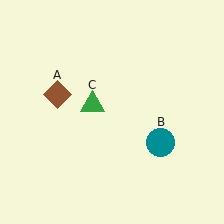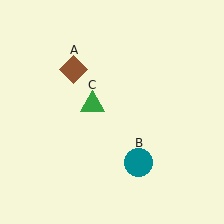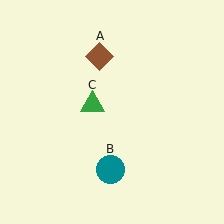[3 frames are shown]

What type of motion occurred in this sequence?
The brown diamond (object A), teal circle (object B) rotated clockwise around the center of the scene.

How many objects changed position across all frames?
2 objects changed position: brown diamond (object A), teal circle (object B).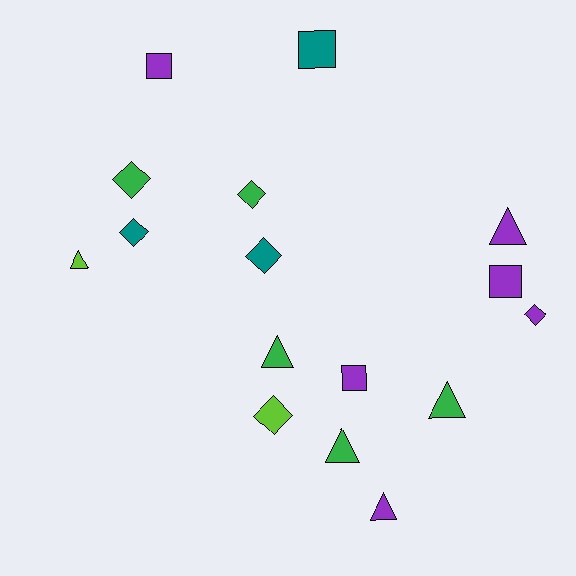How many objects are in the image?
There are 16 objects.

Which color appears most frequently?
Purple, with 6 objects.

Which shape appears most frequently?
Triangle, with 6 objects.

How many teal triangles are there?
There are no teal triangles.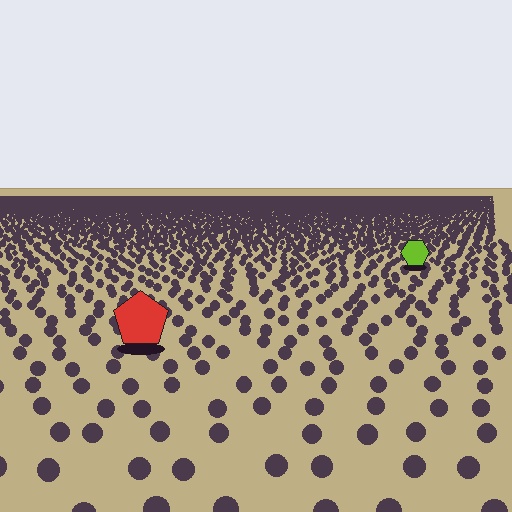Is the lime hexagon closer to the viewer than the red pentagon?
No. The red pentagon is closer — you can tell from the texture gradient: the ground texture is coarser near it.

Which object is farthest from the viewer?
The lime hexagon is farthest from the viewer. It appears smaller and the ground texture around it is denser.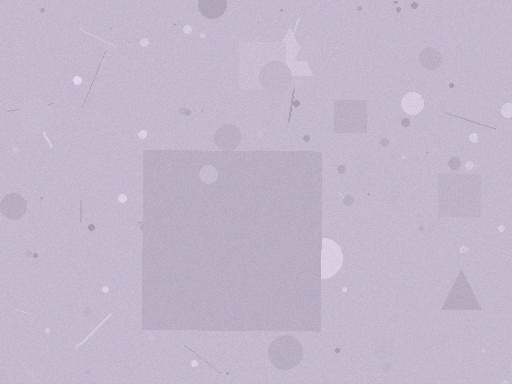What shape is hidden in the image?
A square is hidden in the image.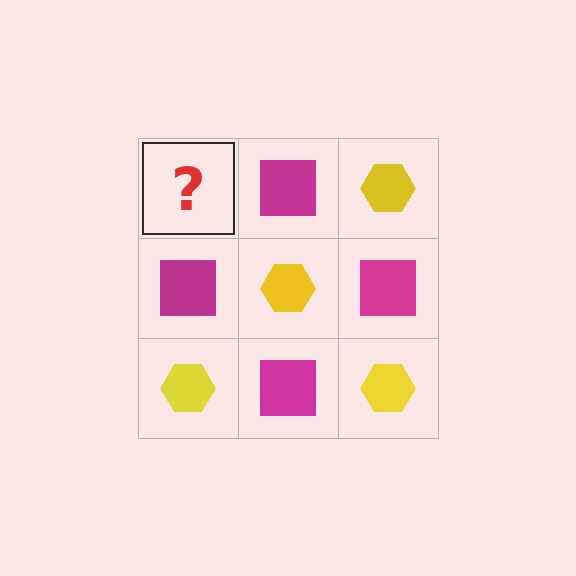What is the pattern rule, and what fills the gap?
The rule is that it alternates yellow hexagon and magenta square in a checkerboard pattern. The gap should be filled with a yellow hexagon.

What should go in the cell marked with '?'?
The missing cell should contain a yellow hexagon.